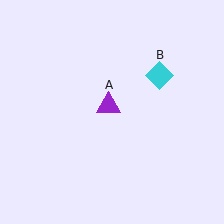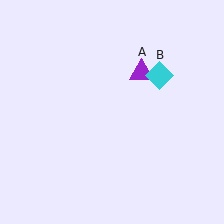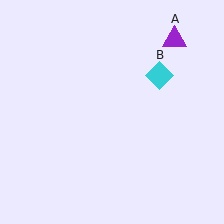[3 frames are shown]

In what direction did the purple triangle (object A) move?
The purple triangle (object A) moved up and to the right.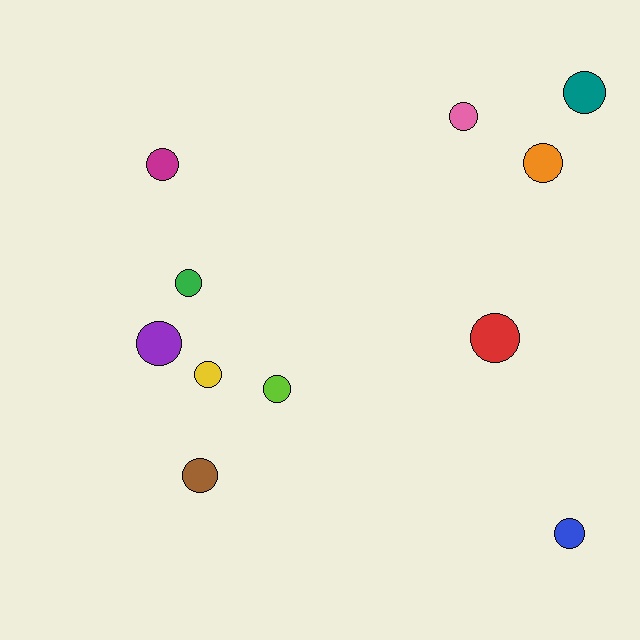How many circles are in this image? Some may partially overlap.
There are 11 circles.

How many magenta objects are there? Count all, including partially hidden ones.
There is 1 magenta object.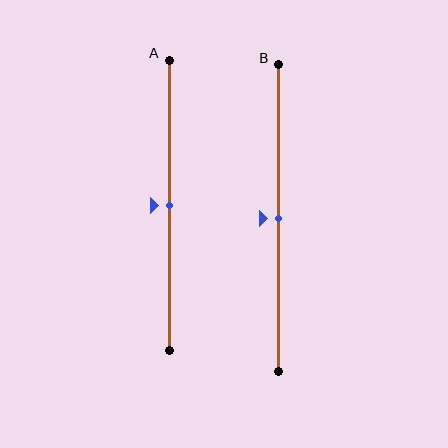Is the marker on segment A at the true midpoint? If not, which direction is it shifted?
Yes, the marker on segment A is at the true midpoint.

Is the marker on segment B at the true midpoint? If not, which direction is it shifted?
Yes, the marker on segment B is at the true midpoint.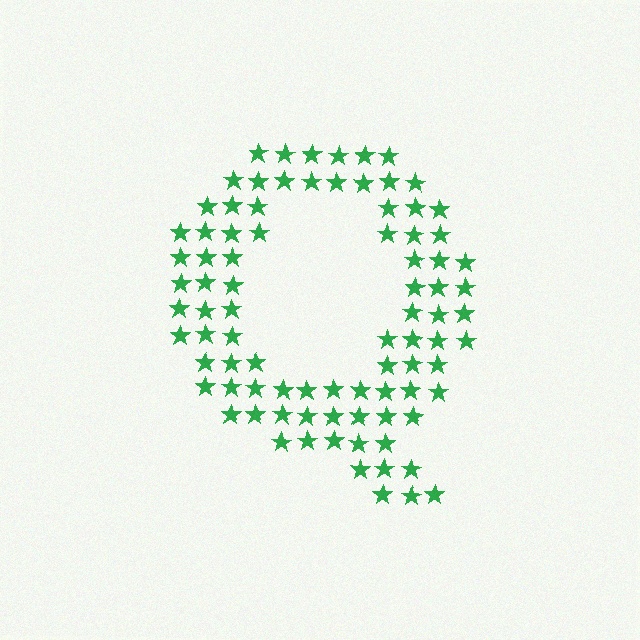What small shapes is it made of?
It is made of small stars.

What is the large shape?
The large shape is the letter Q.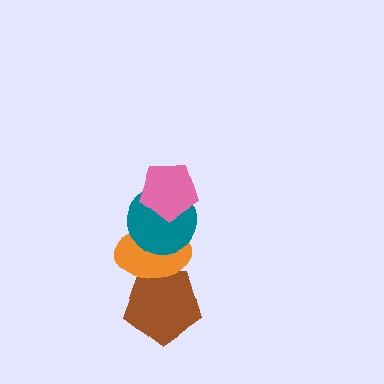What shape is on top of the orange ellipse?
The teal circle is on top of the orange ellipse.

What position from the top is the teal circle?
The teal circle is 2nd from the top.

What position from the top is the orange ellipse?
The orange ellipse is 3rd from the top.